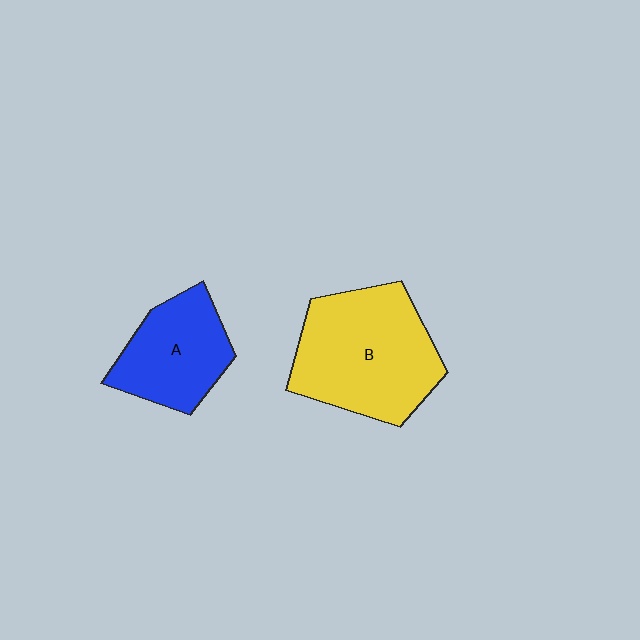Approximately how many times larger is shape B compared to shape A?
Approximately 1.6 times.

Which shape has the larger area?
Shape B (yellow).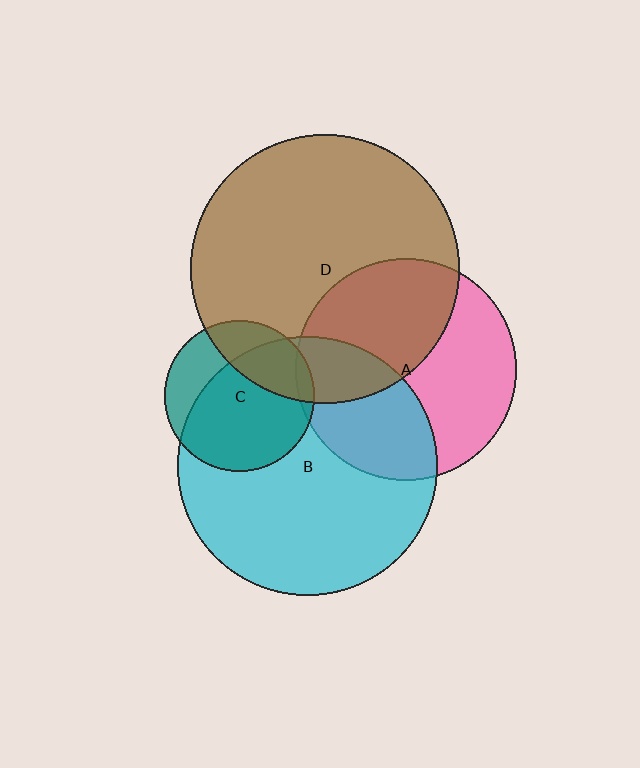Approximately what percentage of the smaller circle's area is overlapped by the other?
Approximately 70%.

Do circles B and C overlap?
Yes.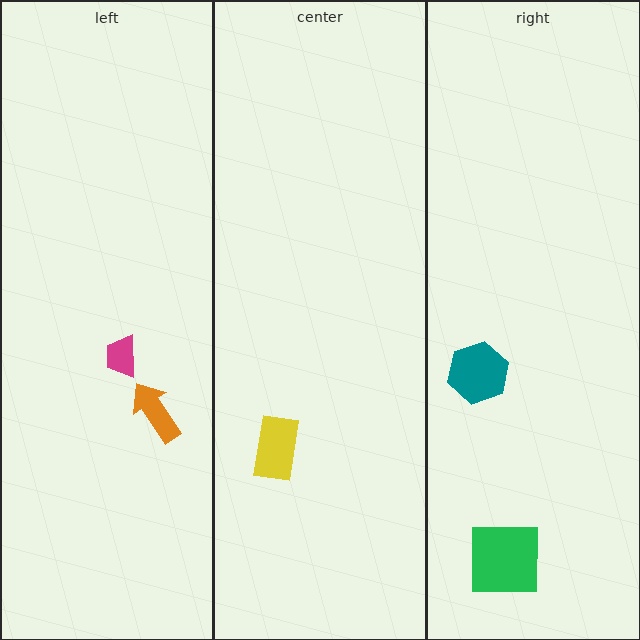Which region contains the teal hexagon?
The right region.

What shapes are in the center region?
The yellow rectangle.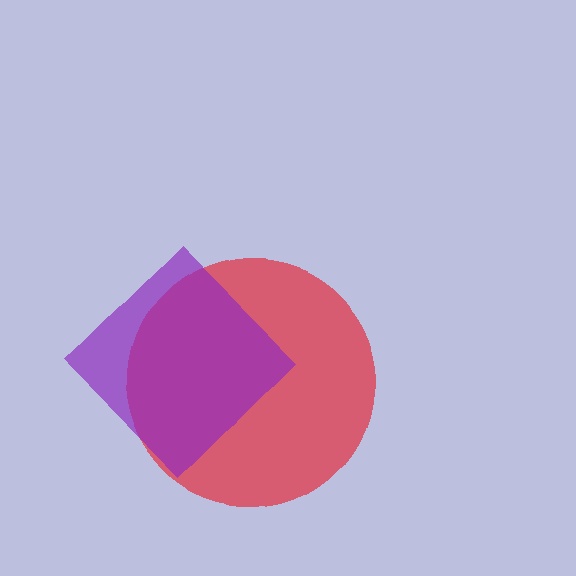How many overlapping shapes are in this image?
There are 2 overlapping shapes in the image.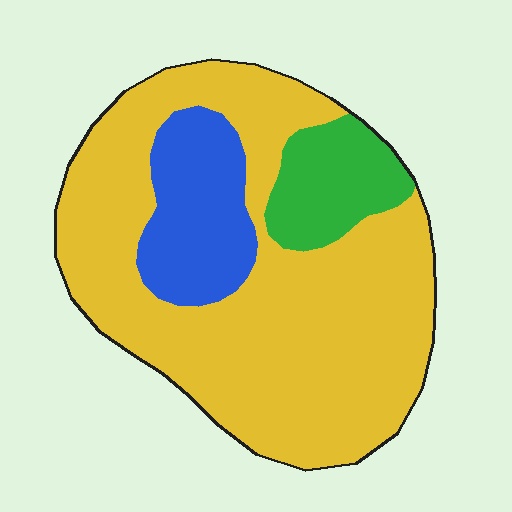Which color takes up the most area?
Yellow, at roughly 70%.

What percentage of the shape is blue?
Blue takes up less than a quarter of the shape.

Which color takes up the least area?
Green, at roughly 10%.